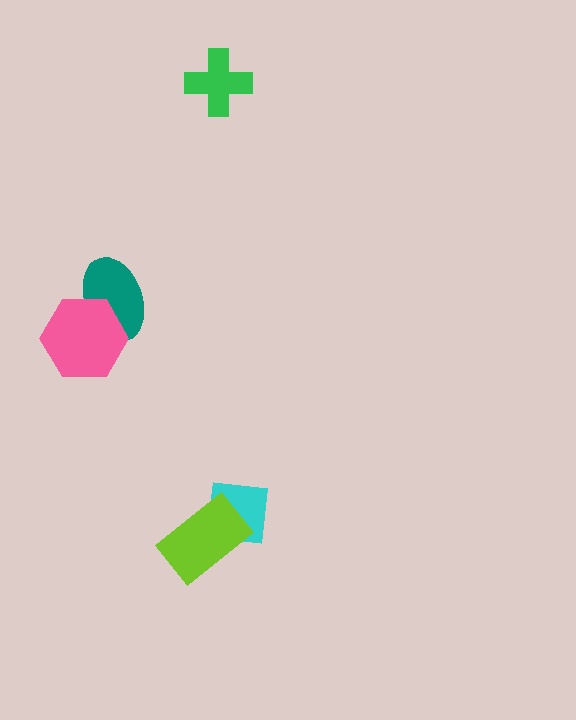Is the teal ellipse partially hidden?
Yes, it is partially covered by another shape.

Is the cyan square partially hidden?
Yes, it is partially covered by another shape.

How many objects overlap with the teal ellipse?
1 object overlaps with the teal ellipse.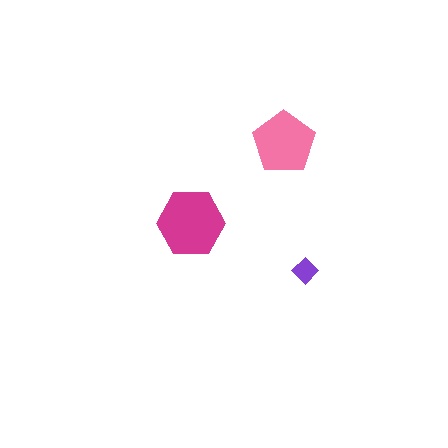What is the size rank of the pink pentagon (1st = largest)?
2nd.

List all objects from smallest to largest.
The purple diamond, the pink pentagon, the magenta hexagon.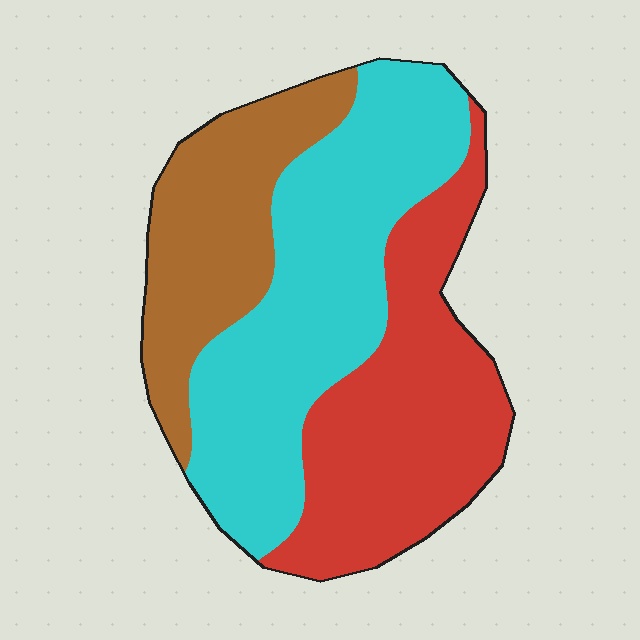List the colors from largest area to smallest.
From largest to smallest: cyan, red, brown.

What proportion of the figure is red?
Red covers 35% of the figure.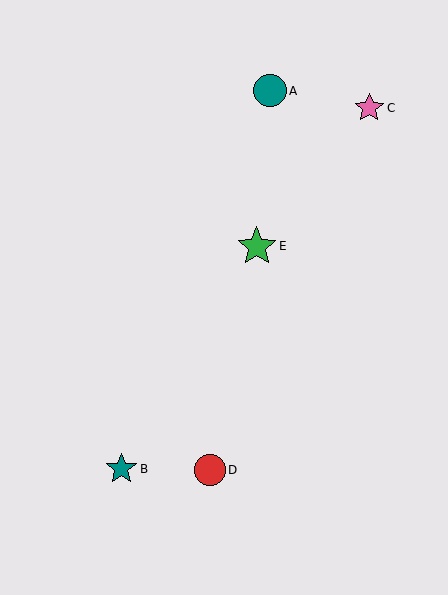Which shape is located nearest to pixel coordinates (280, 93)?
The teal circle (labeled A) at (270, 91) is nearest to that location.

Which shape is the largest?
The green star (labeled E) is the largest.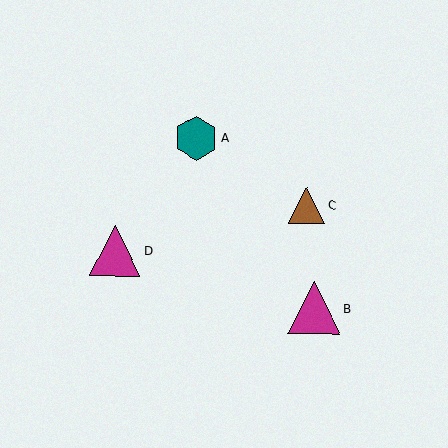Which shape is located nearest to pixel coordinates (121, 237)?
The magenta triangle (labeled D) at (115, 251) is nearest to that location.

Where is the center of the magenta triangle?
The center of the magenta triangle is at (115, 251).